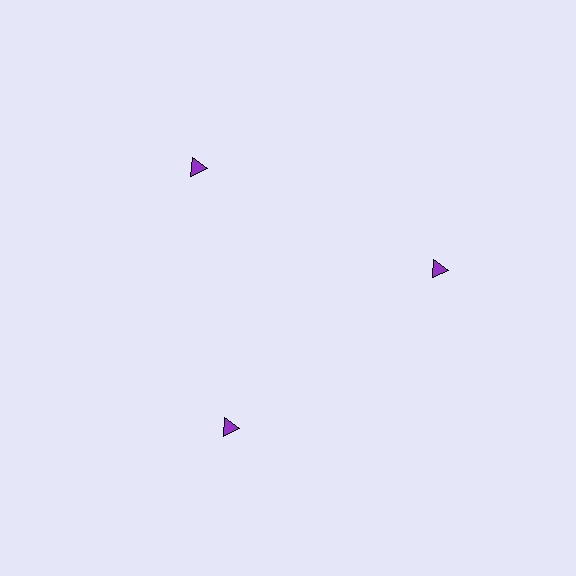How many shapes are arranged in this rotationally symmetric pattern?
There are 3 shapes, arranged in 3 groups of 1.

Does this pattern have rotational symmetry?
Yes, this pattern has 3-fold rotational symmetry. It looks the same after rotating 120 degrees around the center.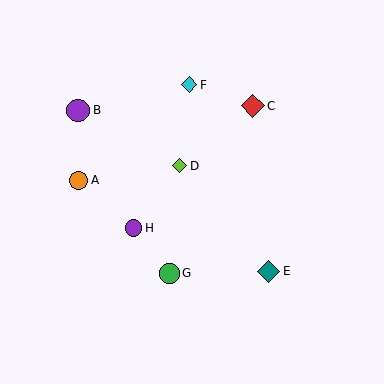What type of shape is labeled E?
Shape E is a teal diamond.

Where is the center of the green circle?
The center of the green circle is at (169, 273).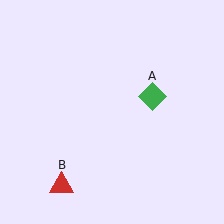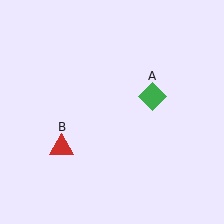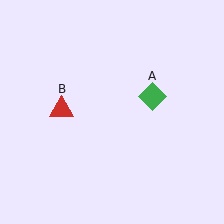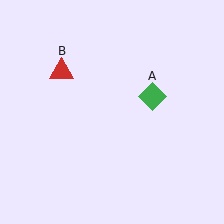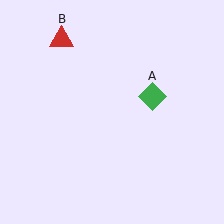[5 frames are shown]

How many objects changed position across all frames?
1 object changed position: red triangle (object B).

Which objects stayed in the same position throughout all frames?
Green diamond (object A) remained stationary.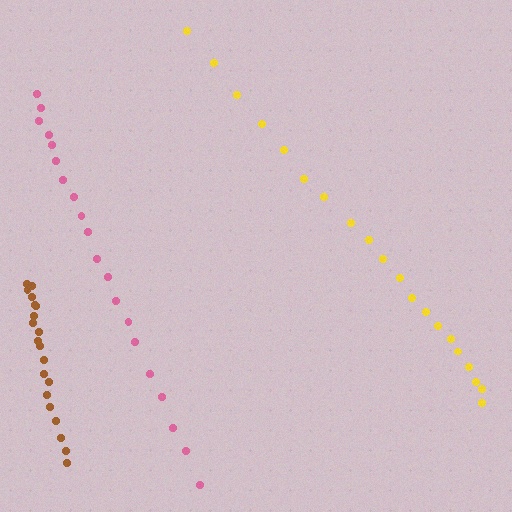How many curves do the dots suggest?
There are 3 distinct paths.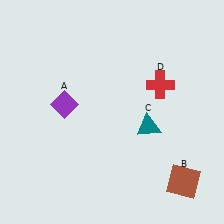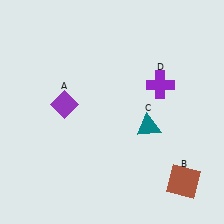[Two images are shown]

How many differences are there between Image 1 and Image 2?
There is 1 difference between the two images.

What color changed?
The cross (D) changed from red in Image 1 to purple in Image 2.